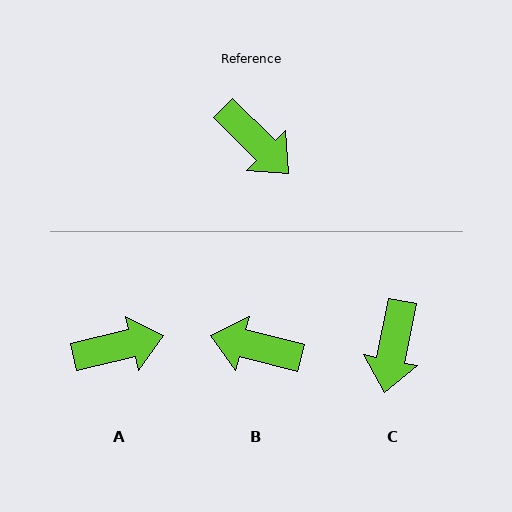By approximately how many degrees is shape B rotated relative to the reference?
Approximately 149 degrees clockwise.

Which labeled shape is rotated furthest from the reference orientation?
B, about 149 degrees away.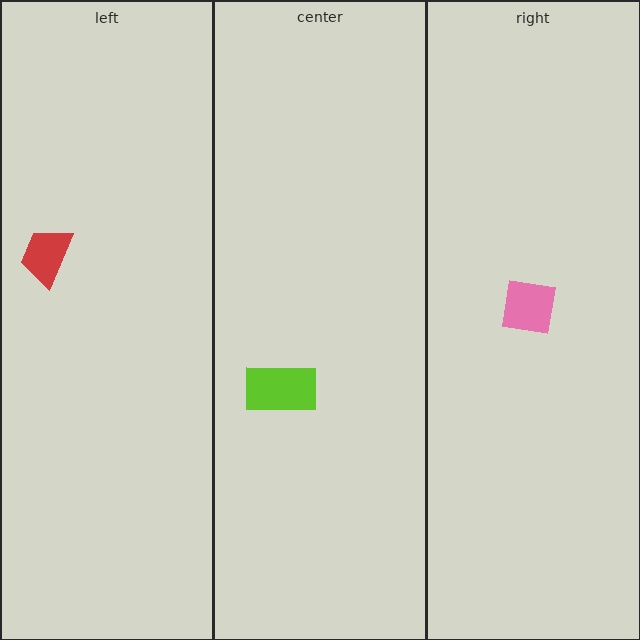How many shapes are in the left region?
1.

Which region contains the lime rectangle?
The center region.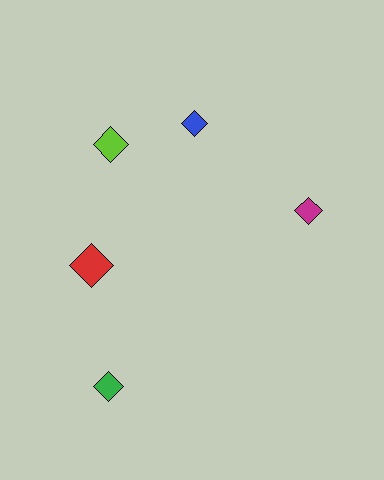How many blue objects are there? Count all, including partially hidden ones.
There is 1 blue object.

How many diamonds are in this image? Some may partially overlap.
There are 5 diamonds.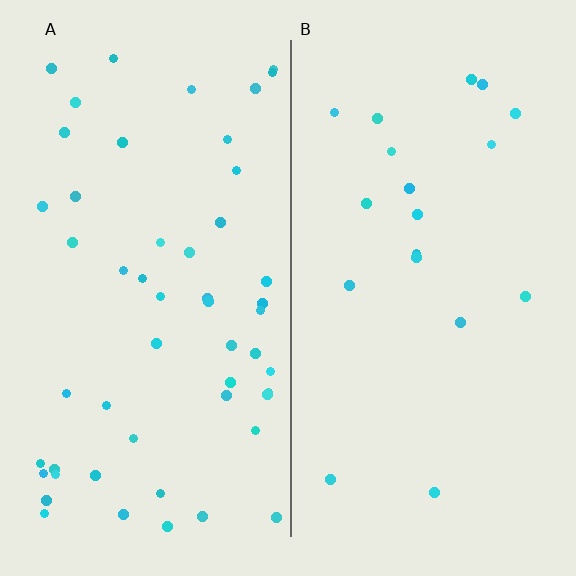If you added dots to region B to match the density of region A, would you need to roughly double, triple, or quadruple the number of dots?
Approximately triple.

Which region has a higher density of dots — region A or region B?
A (the left).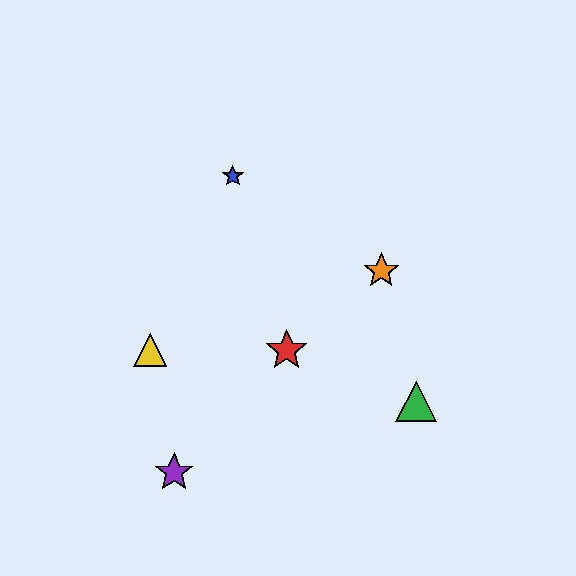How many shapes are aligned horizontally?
2 shapes (the red star, the yellow triangle) are aligned horizontally.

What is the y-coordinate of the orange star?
The orange star is at y≈271.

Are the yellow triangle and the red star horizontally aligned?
Yes, both are at y≈350.